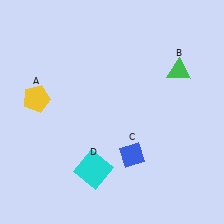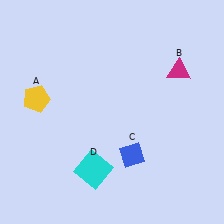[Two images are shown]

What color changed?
The triangle (B) changed from green in Image 1 to magenta in Image 2.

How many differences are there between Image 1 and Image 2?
There is 1 difference between the two images.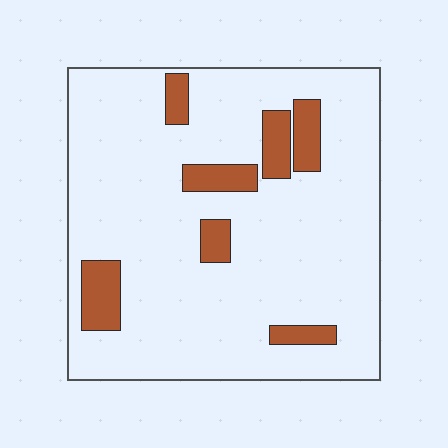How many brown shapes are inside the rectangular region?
7.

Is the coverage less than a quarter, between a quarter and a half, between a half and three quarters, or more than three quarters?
Less than a quarter.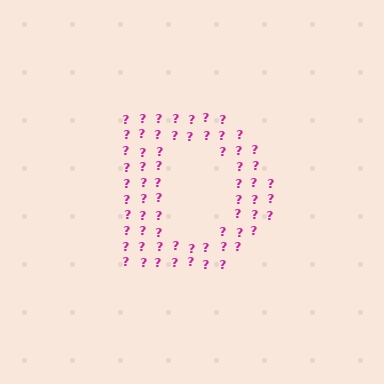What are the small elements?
The small elements are question marks.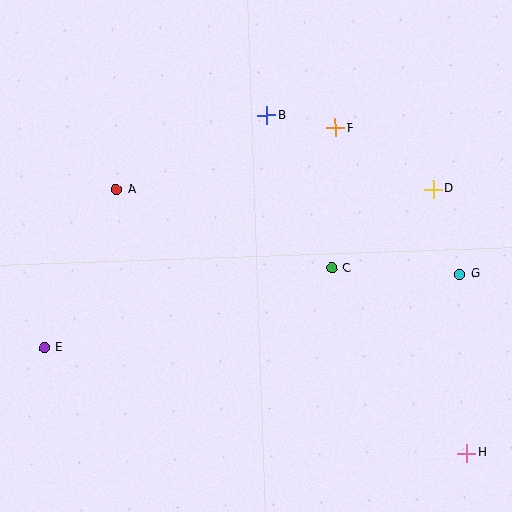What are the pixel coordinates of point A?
Point A is at (116, 189).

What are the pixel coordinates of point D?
Point D is at (433, 189).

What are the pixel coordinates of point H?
Point H is at (467, 453).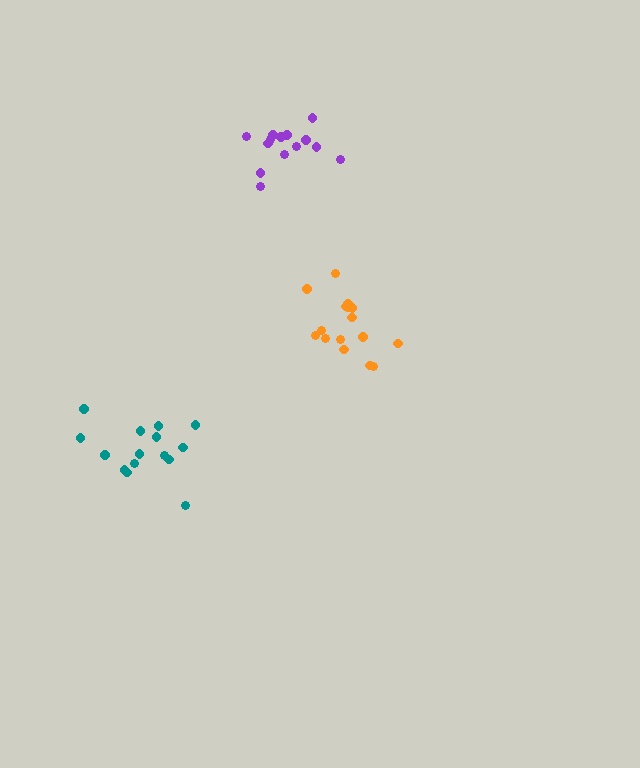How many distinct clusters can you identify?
There are 3 distinct clusters.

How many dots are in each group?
Group 1: 16 dots, Group 2: 15 dots, Group 3: 14 dots (45 total).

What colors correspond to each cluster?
The clusters are colored: orange, teal, purple.